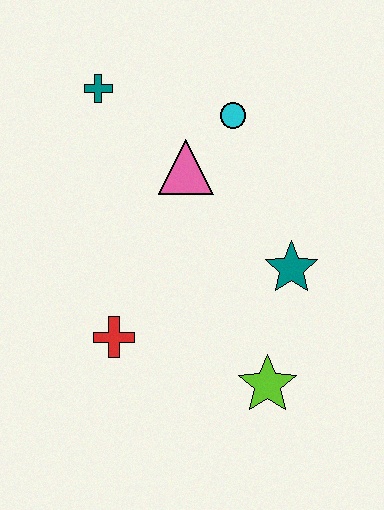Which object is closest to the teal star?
The lime star is closest to the teal star.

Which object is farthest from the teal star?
The teal cross is farthest from the teal star.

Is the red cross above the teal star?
No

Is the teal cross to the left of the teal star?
Yes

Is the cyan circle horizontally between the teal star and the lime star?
No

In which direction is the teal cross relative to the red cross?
The teal cross is above the red cross.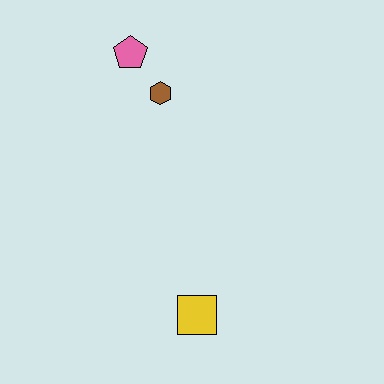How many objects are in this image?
There are 3 objects.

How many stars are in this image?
There are no stars.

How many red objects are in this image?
There are no red objects.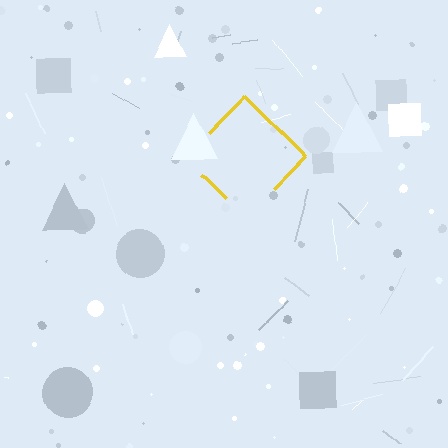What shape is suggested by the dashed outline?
The dashed outline suggests a diamond.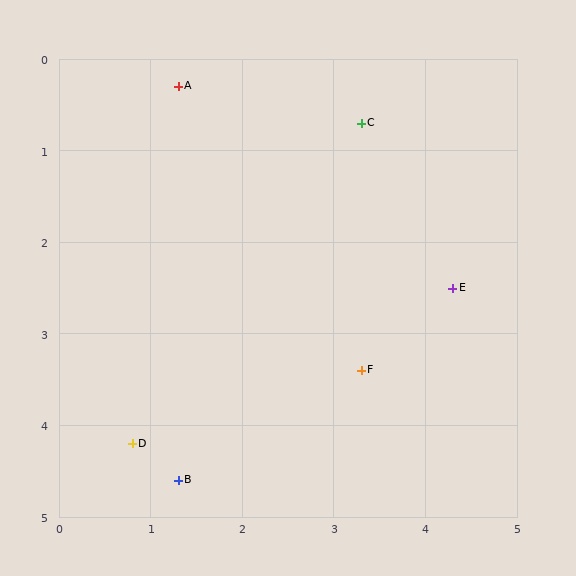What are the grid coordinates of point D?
Point D is at approximately (0.8, 4.2).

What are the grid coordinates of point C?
Point C is at approximately (3.3, 0.7).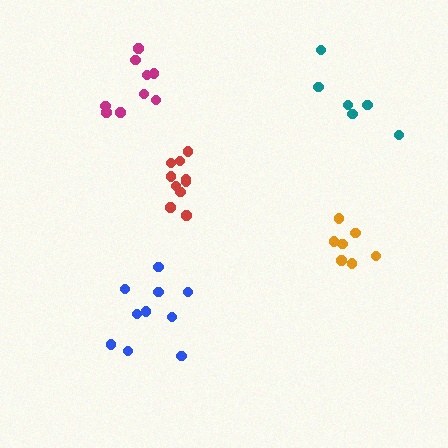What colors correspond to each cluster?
The clusters are colored: blue, orange, red, teal, magenta.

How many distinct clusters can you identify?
There are 5 distinct clusters.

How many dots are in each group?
Group 1: 10 dots, Group 2: 7 dots, Group 3: 10 dots, Group 4: 6 dots, Group 5: 9 dots (42 total).